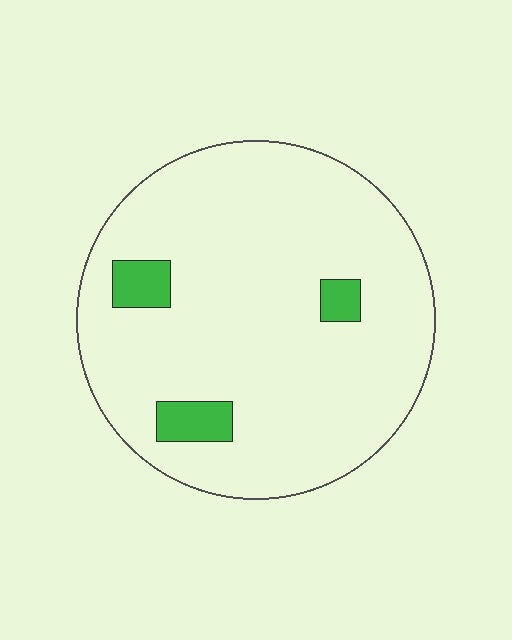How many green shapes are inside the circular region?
3.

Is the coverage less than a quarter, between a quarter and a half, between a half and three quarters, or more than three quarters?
Less than a quarter.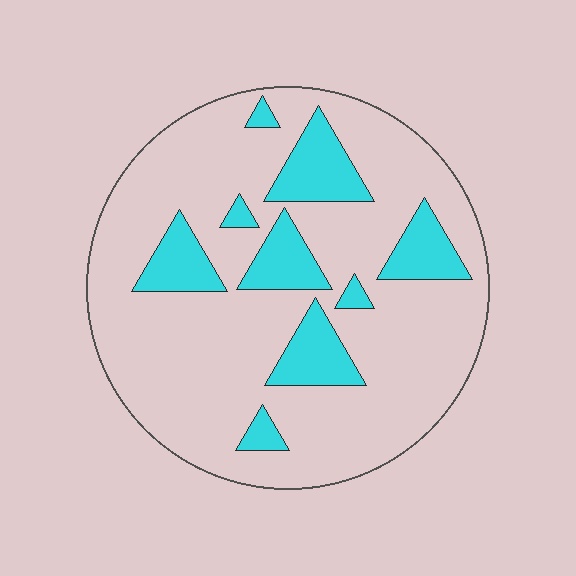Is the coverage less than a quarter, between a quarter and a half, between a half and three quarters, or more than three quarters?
Less than a quarter.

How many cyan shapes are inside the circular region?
9.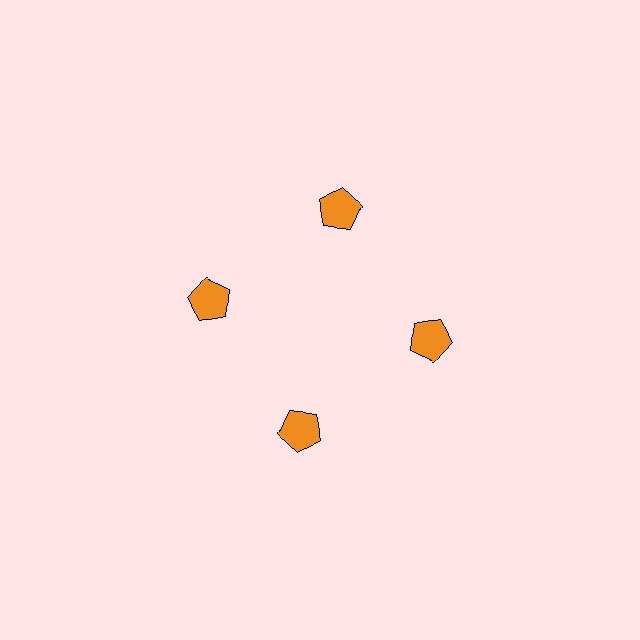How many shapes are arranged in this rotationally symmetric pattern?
There are 4 shapes, arranged in 4 groups of 1.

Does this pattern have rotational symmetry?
Yes, this pattern has 4-fold rotational symmetry. It looks the same after rotating 90 degrees around the center.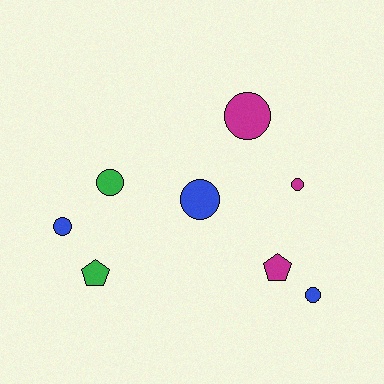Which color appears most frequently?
Magenta, with 3 objects.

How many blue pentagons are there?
There are no blue pentagons.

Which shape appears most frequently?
Circle, with 6 objects.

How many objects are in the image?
There are 8 objects.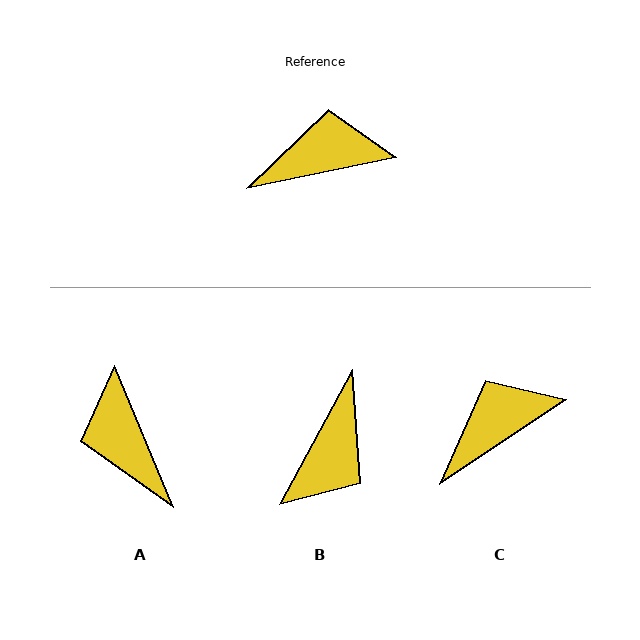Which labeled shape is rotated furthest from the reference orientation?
B, about 130 degrees away.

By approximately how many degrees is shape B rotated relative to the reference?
Approximately 130 degrees clockwise.